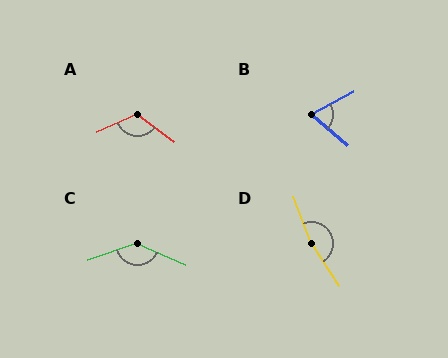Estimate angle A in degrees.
Approximately 120 degrees.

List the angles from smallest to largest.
B (68°), A (120°), C (138°), D (167°).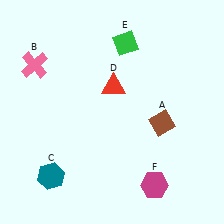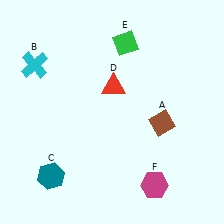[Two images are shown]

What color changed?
The cross (B) changed from pink in Image 1 to cyan in Image 2.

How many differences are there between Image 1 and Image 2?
There is 1 difference between the two images.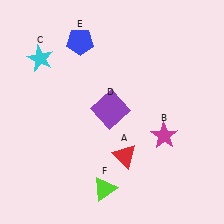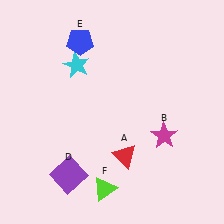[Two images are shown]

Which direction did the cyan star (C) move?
The cyan star (C) moved right.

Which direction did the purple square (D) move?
The purple square (D) moved down.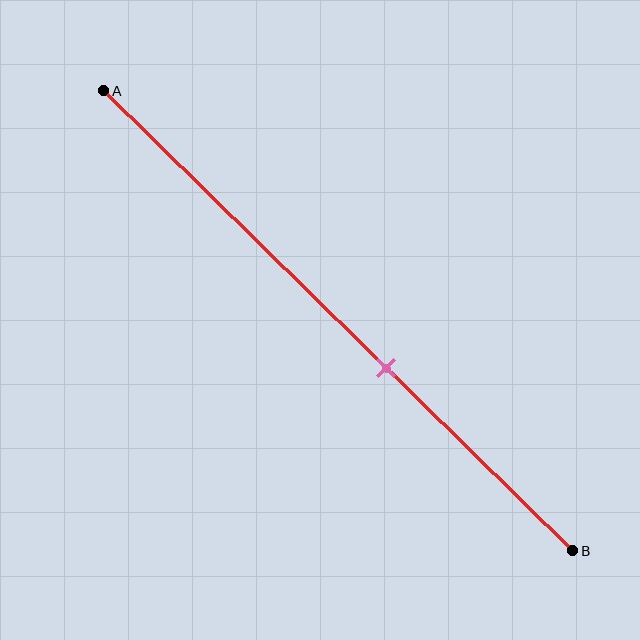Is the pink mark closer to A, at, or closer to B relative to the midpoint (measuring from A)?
The pink mark is closer to point B than the midpoint of segment AB.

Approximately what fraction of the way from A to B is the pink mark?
The pink mark is approximately 60% of the way from A to B.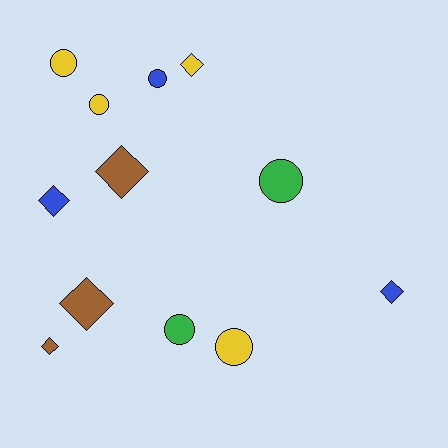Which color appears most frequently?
Yellow, with 4 objects.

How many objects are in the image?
There are 12 objects.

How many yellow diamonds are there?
There is 1 yellow diamond.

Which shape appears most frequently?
Diamond, with 6 objects.